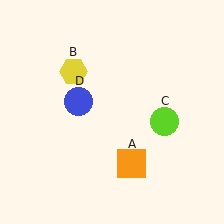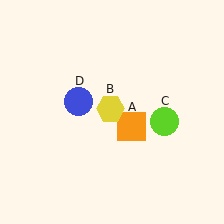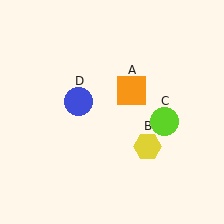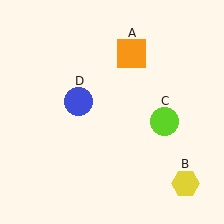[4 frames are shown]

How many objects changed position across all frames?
2 objects changed position: orange square (object A), yellow hexagon (object B).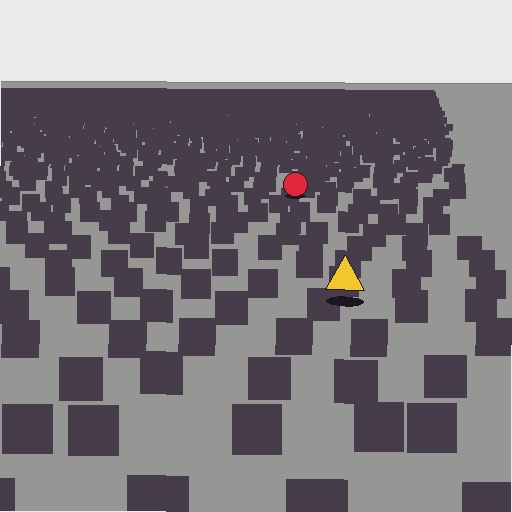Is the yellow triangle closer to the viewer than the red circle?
Yes. The yellow triangle is closer — you can tell from the texture gradient: the ground texture is coarser near it.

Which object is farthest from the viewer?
The red circle is farthest from the viewer. It appears smaller and the ground texture around it is denser.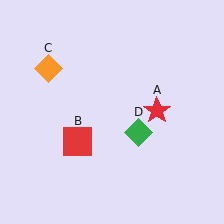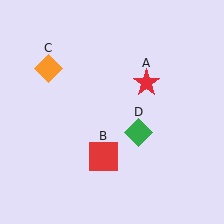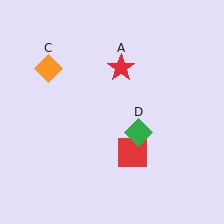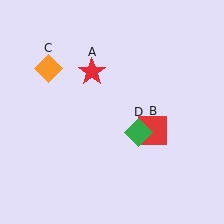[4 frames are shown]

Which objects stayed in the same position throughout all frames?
Orange diamond (object C) and green diamond (object D) remained stationary.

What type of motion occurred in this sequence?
The red star (object A), red square (object B) rotated counterclockwise around the center of the scene.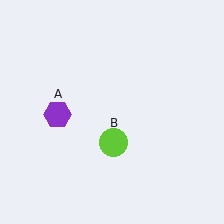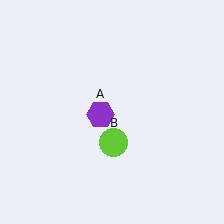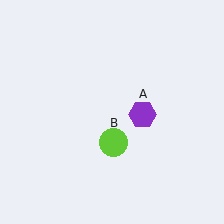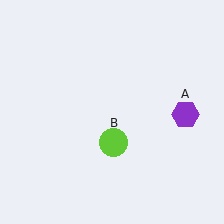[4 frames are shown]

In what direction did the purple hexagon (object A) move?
The purple hexagon (object A) moved right.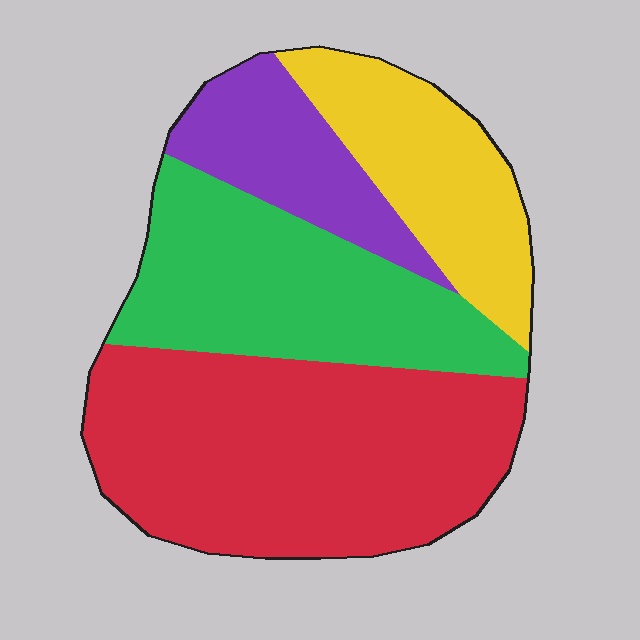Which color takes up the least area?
Purple, at roughly 15%.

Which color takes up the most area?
Red, at roughly 40%.